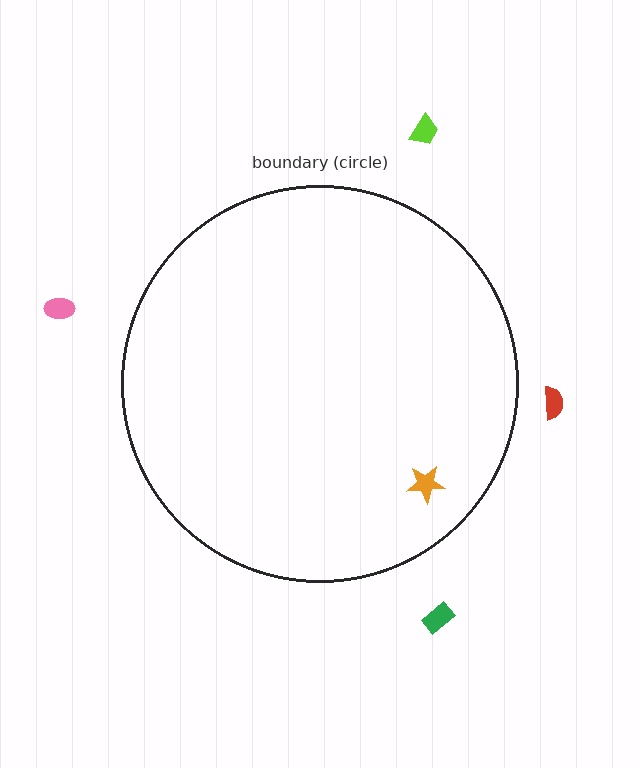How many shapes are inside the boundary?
1 inside, 4 outside.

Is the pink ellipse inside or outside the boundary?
Outside.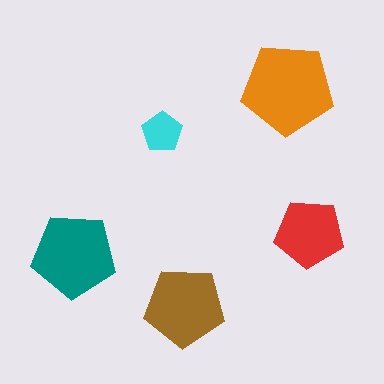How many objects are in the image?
There are 5 objects in the image.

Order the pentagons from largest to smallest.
the orange one, the teal one, the brown one, the red one, the cyan one.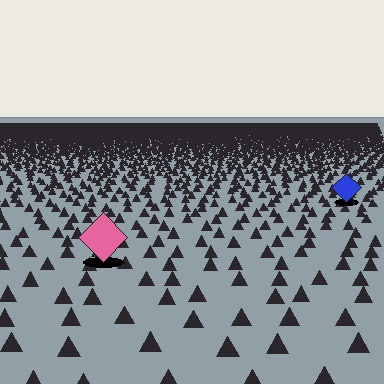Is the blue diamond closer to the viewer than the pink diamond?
No. The pink diamond is closer — you can tell from the texture gradient: the ground texture is coarser near it.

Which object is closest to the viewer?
The pink diamond is closest. The texture marks near it are larger and more spread out.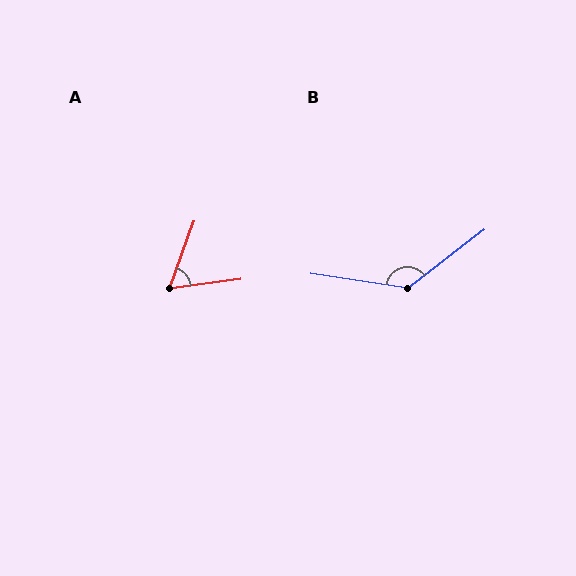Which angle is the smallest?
A, at approximately 63 degrees.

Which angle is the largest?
B, at approximately 134 degrees.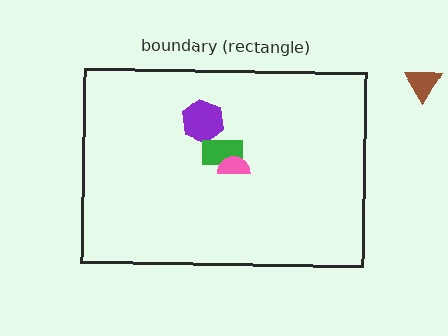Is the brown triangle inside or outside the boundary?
Outside.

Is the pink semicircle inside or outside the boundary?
Inside.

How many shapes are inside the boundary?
3 inside, 1 outside.